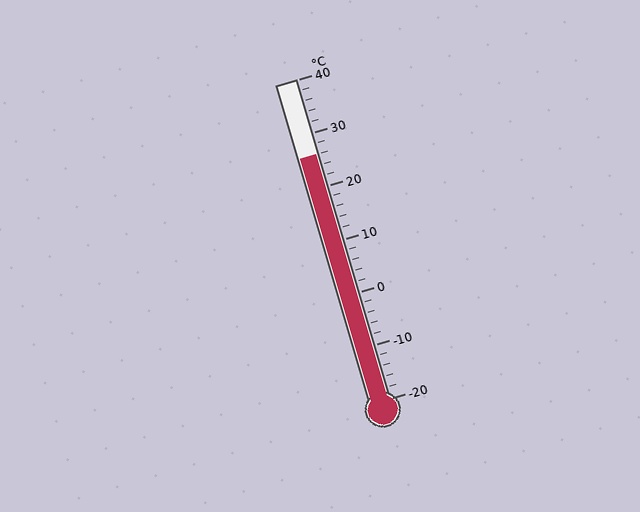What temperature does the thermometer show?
The thermometer shows approximately 26°C.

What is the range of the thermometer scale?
The thermometer scale ranges from -20°C to 40°C.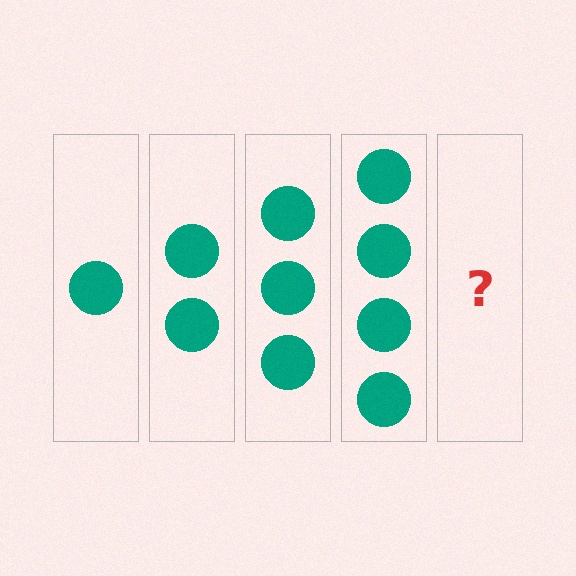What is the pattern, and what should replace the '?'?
The pattern is that each step adds one more circle. The '?' should be 5 circles.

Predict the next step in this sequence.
The next step is 5 circles.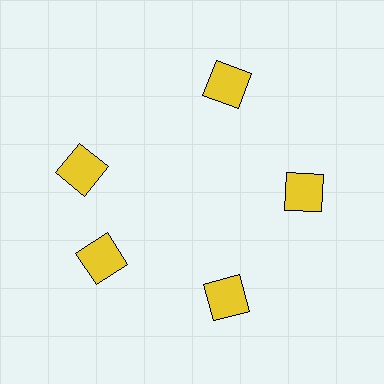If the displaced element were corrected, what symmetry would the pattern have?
It would have 5-fold rotational symmetry — the pattern would map onto itself every 72 degrees.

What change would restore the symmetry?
The symmetry would be restored by rotating it back into even spacing with its neighbors so that all 5 squares sit at equal angles and equal distance from the center.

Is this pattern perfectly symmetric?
No. The 5 yellow squares are arranged in a ring, but one element near the 10 o'clock position is rotated out of alignment along the ring, breaking the 5-fold rotational symmetry.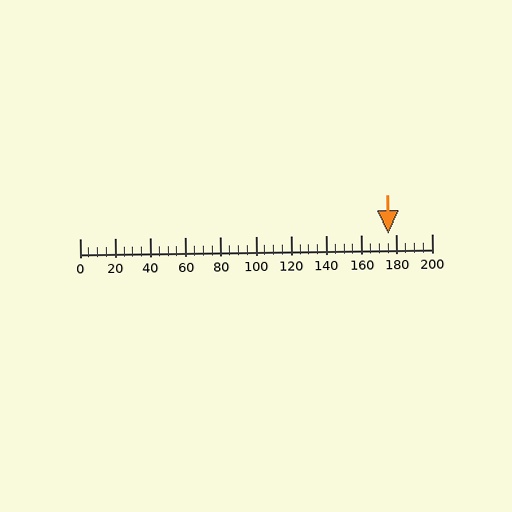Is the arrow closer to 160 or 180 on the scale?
The arrow is closer to 180.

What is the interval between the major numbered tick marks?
The major tick marks are spaced 20 units apart.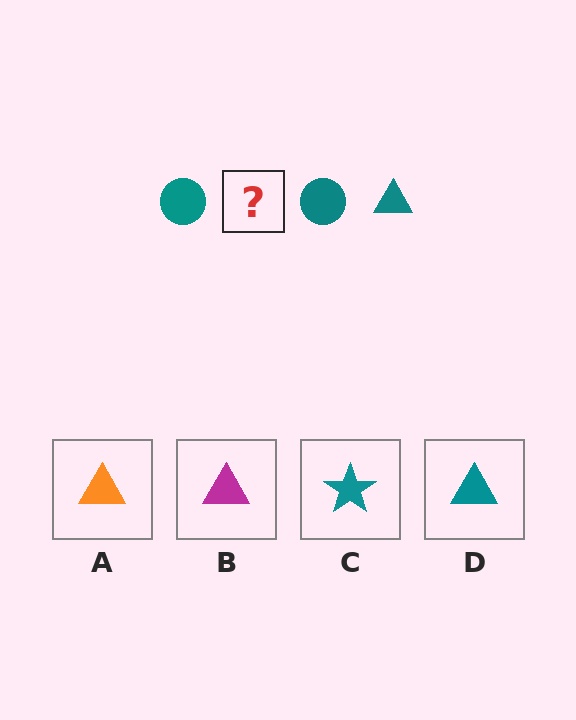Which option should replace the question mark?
Option D.